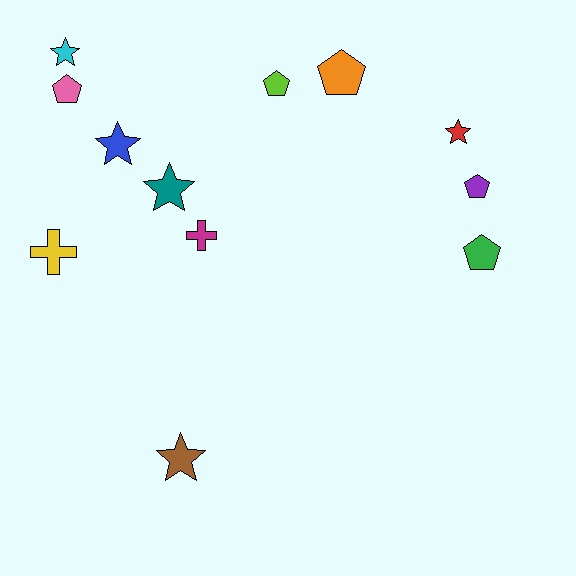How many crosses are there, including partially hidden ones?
There are 2 crosses.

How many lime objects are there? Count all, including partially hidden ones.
There is 1 lime object.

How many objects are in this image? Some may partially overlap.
There are 12 objects.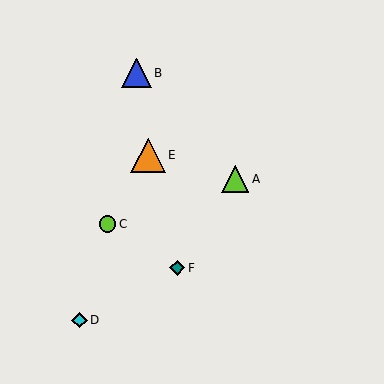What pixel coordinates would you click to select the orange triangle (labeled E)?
Click at (148, 155) to select the orange triangle E.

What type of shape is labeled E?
Shape E is an orange triangle.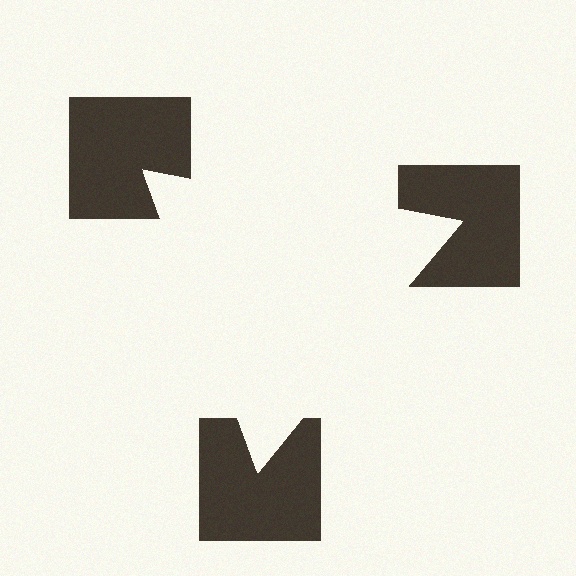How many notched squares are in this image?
There are 3 — one at each vertex of the illusory triangle.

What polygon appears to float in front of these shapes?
An illusory triangle — its edges are inferred from the aligned wedge cuts in the notched squares, not physically drawn.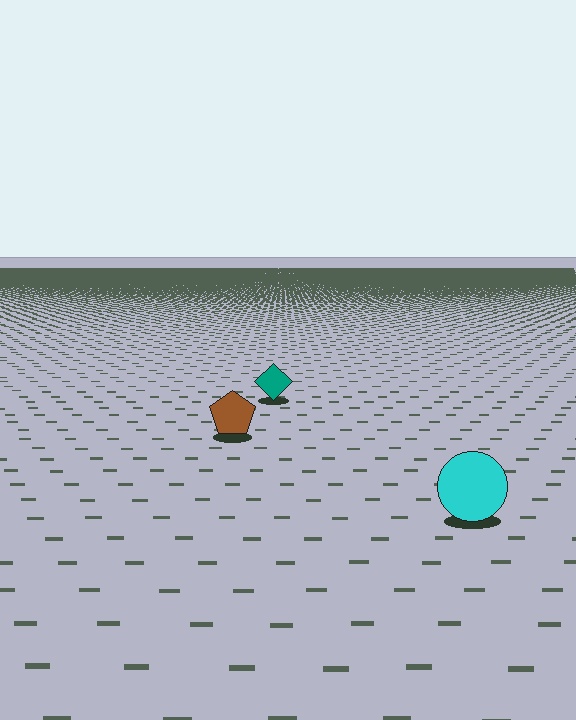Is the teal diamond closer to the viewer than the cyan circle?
No. The cyan circle is closer — you can tell from the texture gradient: the ground texture is coarser near it.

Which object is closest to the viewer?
The cyan circle is closest. The texture marks near it are larger and more spread out.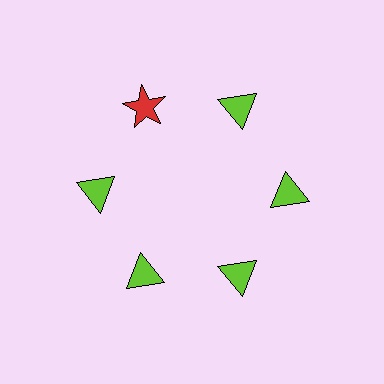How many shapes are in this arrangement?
There are 6 shapes arranged in a ring pattern.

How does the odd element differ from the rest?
It differs in both color (red instead of lime) and shape (star instead of triangle).